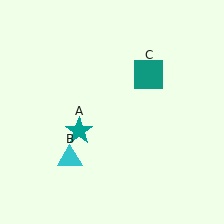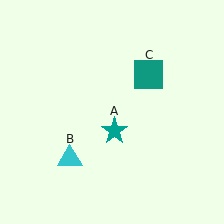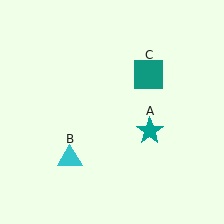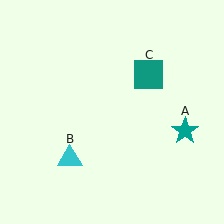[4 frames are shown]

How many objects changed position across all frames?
1 object changed position: teal star (object A).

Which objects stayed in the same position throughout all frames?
Cyan triangle (object B) and teal square (object C) remained stationary.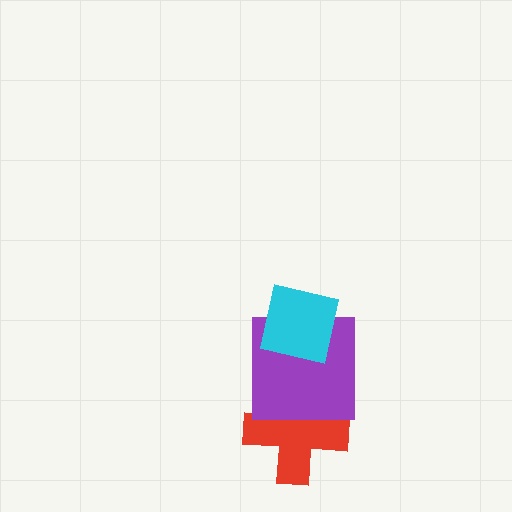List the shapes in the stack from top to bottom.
From top to bottom: the cyan square, the purple square, the red cross.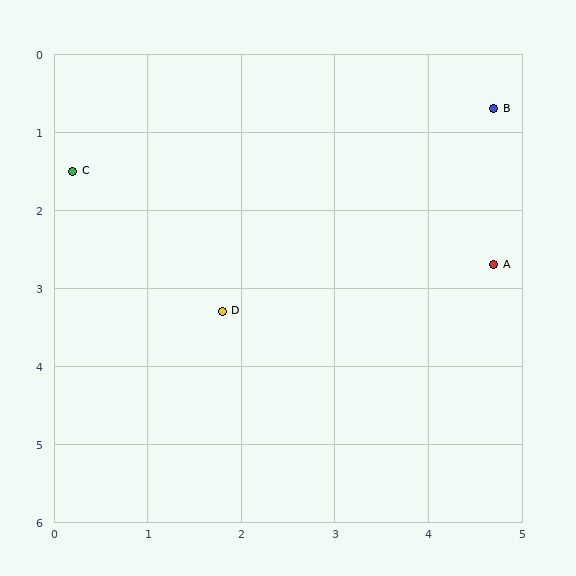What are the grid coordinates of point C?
Point C is at approximately (0.2, 1.5).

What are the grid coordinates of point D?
Point D is at approximately (1.8, 3.3).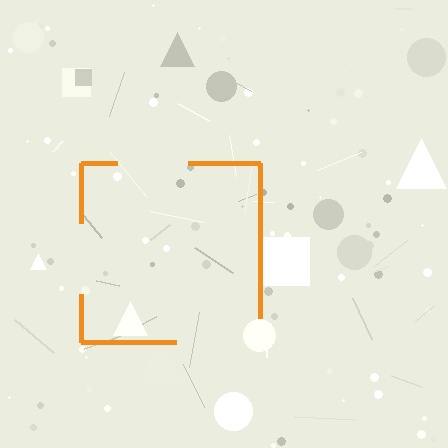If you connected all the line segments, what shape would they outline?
They would outline a square.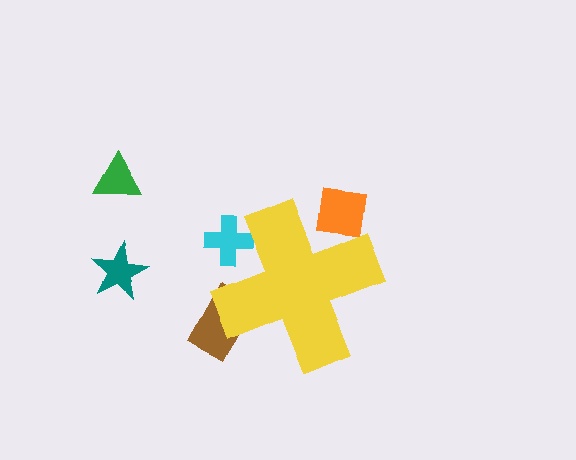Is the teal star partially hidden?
No, the teal star is fully visible.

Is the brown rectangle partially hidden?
Yes, the brown rectangle is partially hidden behind the yellow cross.